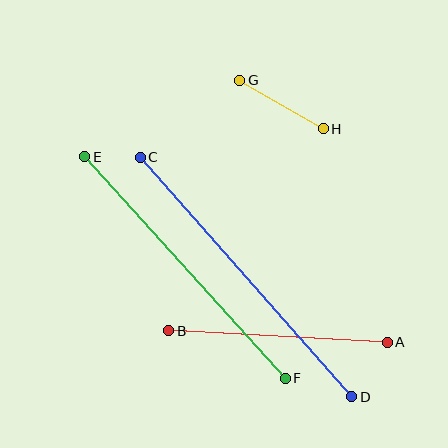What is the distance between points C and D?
The distance is approximately 319 pixels.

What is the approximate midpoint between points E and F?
The midpoint is at approximately (185, 268) pixels.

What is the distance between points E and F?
The distance is approximately 299 pixels.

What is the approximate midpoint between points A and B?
The midpoint is at approximately (278, 337) pixels.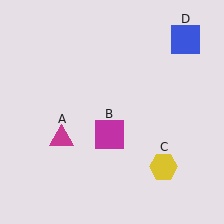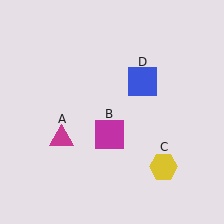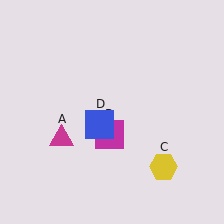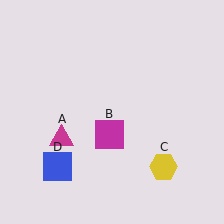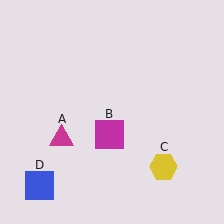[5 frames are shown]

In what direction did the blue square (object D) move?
The blue square (object D) moved down and to the left.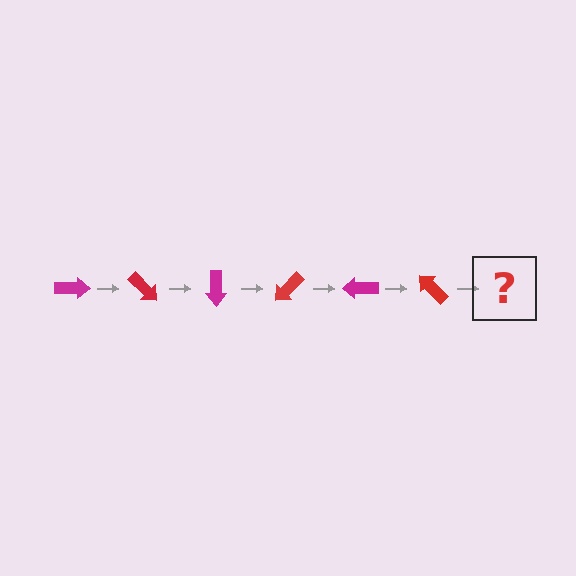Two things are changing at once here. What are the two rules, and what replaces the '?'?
The two rules are that it rotates 45 degrees each step and the color cycles through magenta and red. The '?' should be a magenta arrow, rotated 270 degrees from the start.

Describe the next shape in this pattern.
It should be a magenta arrow, rotated 270 degrees from the start.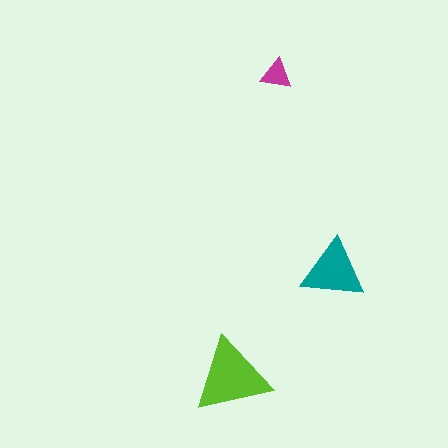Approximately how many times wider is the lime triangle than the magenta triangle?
About 2.5 times wider.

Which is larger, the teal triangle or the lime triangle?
The lime one.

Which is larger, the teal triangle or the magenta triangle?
The teal one.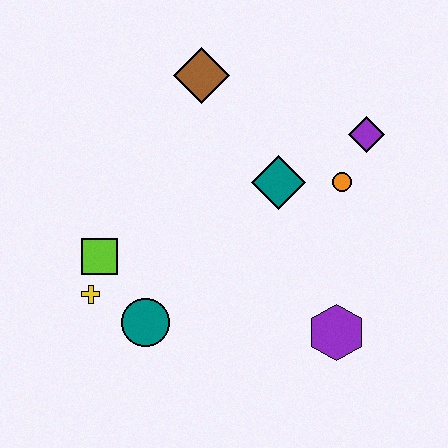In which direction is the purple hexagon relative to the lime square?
The purple hexagon is to the right of the lime square.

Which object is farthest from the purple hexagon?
The brown diamond is farthest from the purple hexagon.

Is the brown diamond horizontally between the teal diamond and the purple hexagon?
No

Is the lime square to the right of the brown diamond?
No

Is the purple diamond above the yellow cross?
Yes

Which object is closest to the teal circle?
The yellow cross is closest to the teal circle.